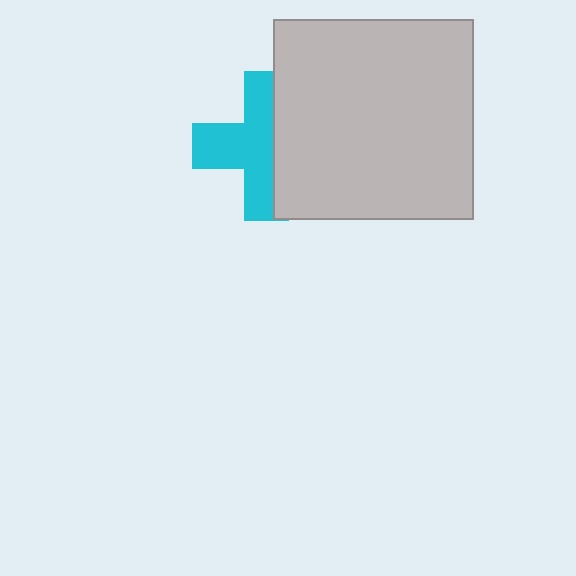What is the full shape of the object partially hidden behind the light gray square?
The partially hidden object is a cyan cross.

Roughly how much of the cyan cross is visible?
About half of it is visible (roughly 59%).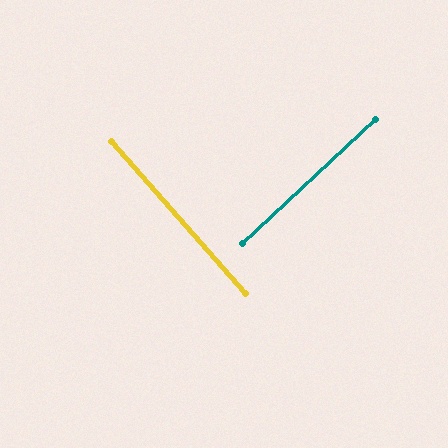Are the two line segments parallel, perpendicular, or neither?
Perpendicular — they meet at approximately 88°.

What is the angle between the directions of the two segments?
Approximately 88 degrees.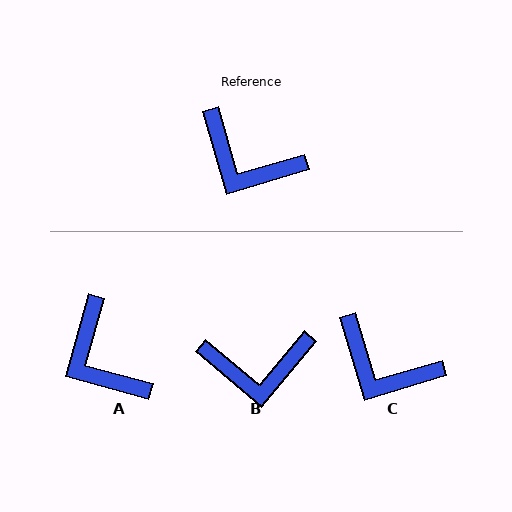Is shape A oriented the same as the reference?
No, it is off by about 32 degrees.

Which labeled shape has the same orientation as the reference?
C.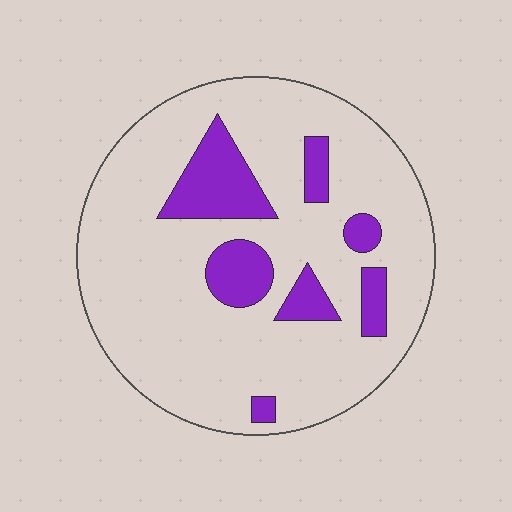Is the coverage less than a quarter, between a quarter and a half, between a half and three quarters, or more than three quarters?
Less than a quarter.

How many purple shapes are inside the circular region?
7.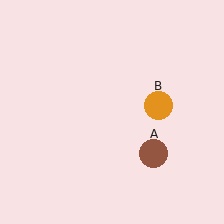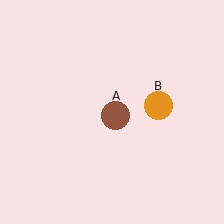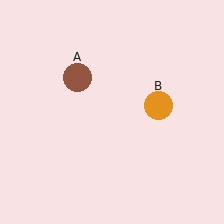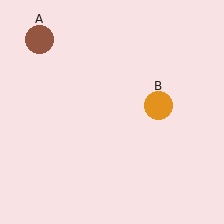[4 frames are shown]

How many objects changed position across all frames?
1 object changed position: brown circle (object A).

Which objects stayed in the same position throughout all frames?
Orange circle (object B) remained stationary.